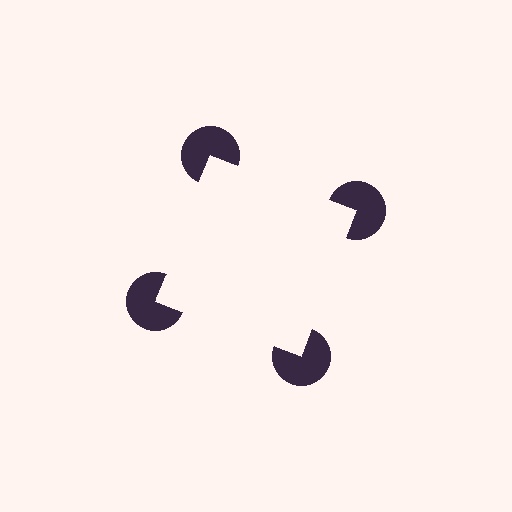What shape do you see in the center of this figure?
An illusory square — its edges are inferred from the aligned wedge cuts in the pac-man discs, not physically drawn.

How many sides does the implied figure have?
4 sides.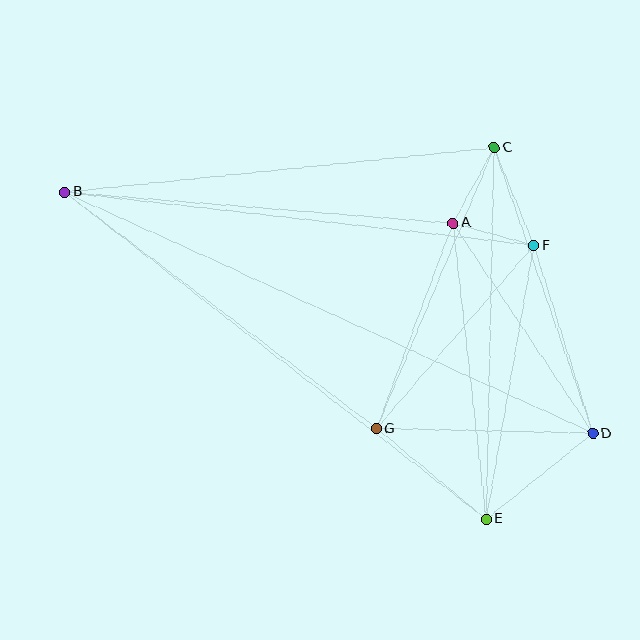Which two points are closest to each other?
Points A and F are closest to each other.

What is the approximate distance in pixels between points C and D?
The distance between C and D is approximately 302 pixels.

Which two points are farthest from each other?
Points B and D are farthest from each other.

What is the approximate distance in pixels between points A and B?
The distance between A and B is approximately 390 pixels.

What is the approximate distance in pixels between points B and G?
The distance between B and G is approximately 391 pixels.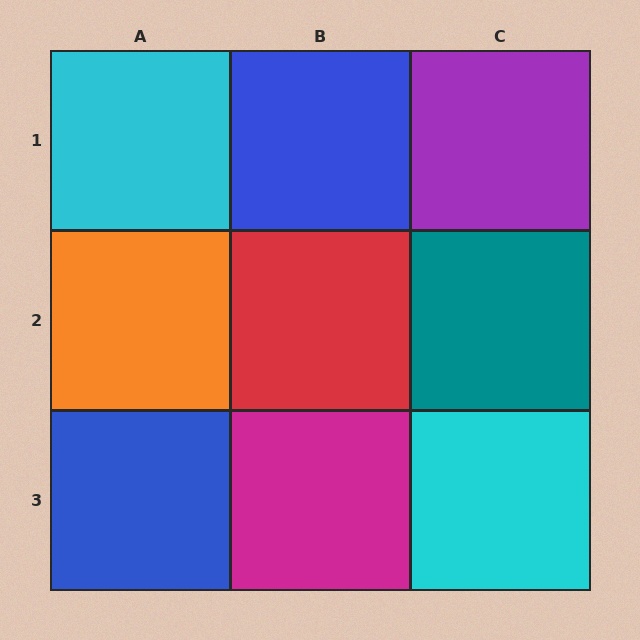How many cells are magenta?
1 cell is magenta.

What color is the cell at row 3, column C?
Cyan.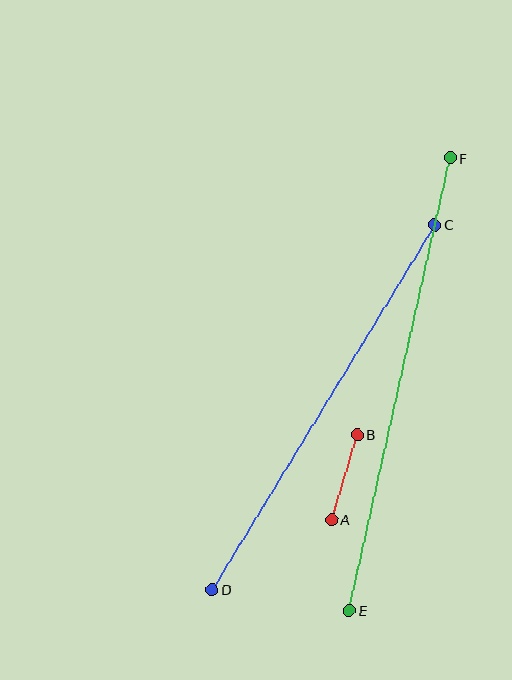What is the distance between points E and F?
The distance is approximately 464 pixels.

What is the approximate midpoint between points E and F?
The midpoint is at approximately (400, 384) pixels.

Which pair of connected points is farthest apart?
Points E and F are farthest apart.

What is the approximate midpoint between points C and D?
The midpoint is at approximately (324, 407) pixels.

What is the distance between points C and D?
The distance is approximately 427 pixels.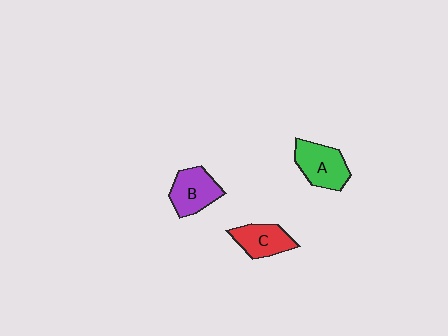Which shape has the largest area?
Shape A (green).